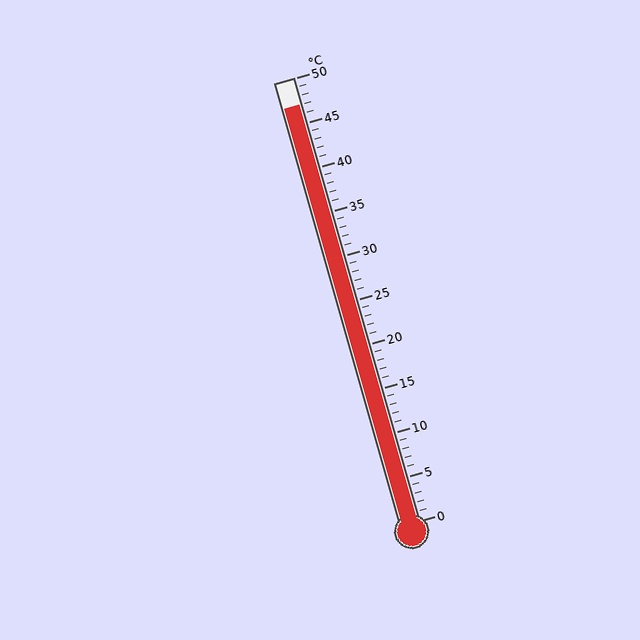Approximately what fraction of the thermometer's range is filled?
The thermometer is filled to approximately 95% of its range.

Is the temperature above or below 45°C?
The temperature is above 45°C.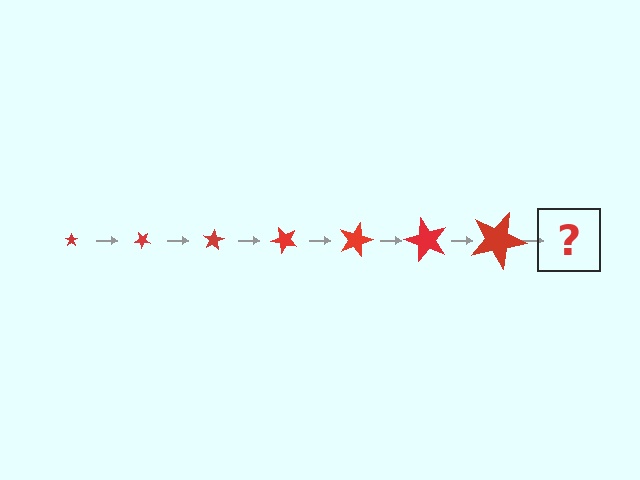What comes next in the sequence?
The next element should be a star, larger than the previous one and rotated 280 degrees from the start.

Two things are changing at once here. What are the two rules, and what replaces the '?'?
The two rules are that the star grows larger each step and it rotates 40 degrees each step. The '?' should be a star, larger than the previous one and rotated 280 degrees from the start.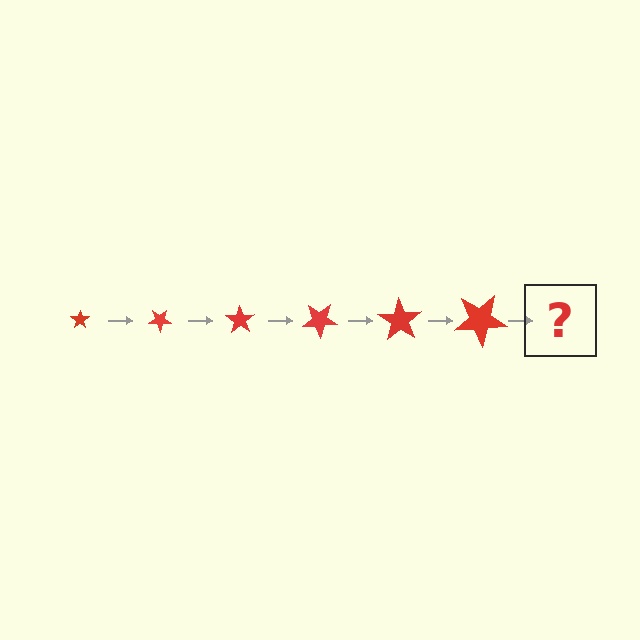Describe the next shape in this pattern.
It should be a star, larger than the previous one and rotated 210 degrees from the start.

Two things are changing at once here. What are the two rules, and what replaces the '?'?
The two rules are that the star grows larger each step and it rotates 35 degrees each step. The '?' should be a star, larger than the previous one and rotated 210 degrees from the start.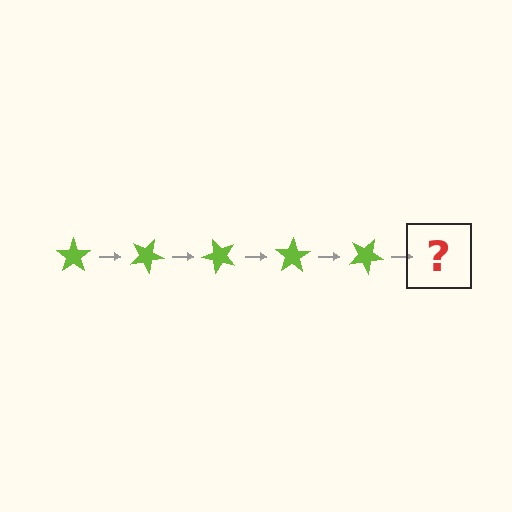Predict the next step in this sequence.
The next step is a lime star rotated 125 degrees.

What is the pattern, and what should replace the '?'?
The pattern is that the star rotates 25 degrees each step. The '?' should be a lime star rotated 125 degrees.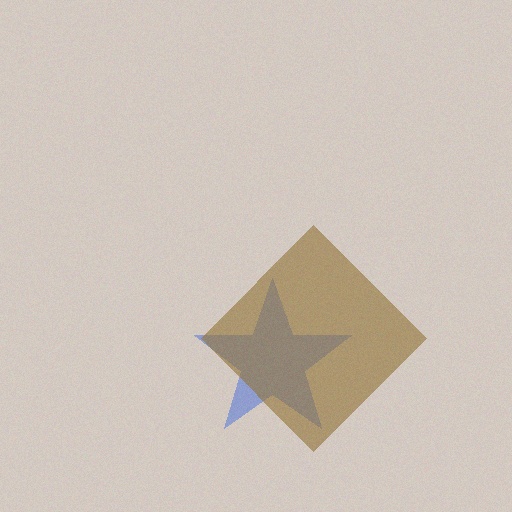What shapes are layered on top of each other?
The layered shapes are: a blue star, a brown diamond.